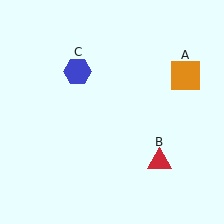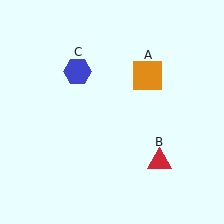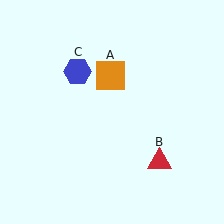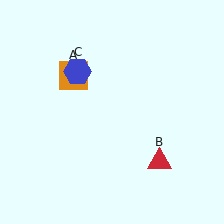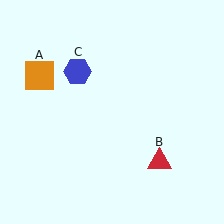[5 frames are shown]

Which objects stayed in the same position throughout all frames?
Red triangle (object B) and blue hexagon (object C) remained stationary.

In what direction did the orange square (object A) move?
The orange square (object A) moved left.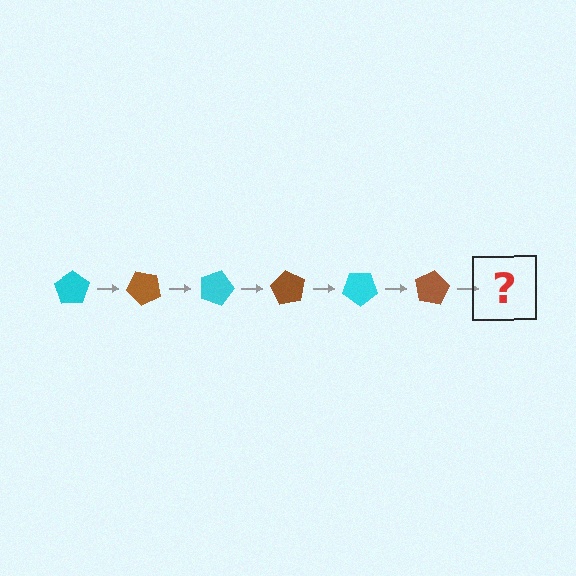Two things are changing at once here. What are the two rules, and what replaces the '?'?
The two rules are that it rotates 45 degrees each step and the color cycles through cyan and brown. The '?' should be a cyan pentagon, rotated 270 degrees from the start.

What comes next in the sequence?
The next element should be a cyan pentagon, rotated 270 degrees from the start.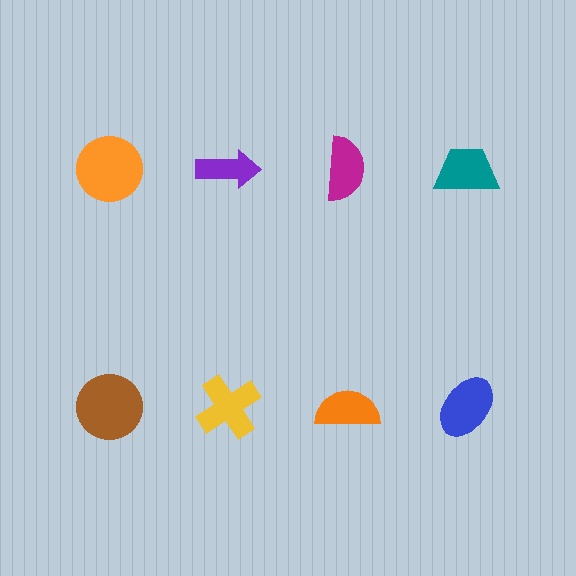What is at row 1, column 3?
A magenta semicircle.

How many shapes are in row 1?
4 shapes.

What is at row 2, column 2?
A yellow cross.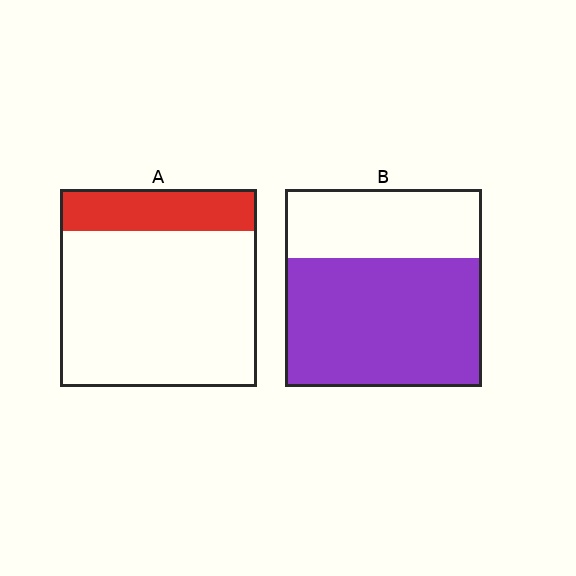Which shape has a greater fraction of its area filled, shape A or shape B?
Shape B.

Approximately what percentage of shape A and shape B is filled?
A is approximately 20% and B is approximately 65%.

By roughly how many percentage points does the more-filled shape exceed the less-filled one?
By roughly 45 percentage points (B over A).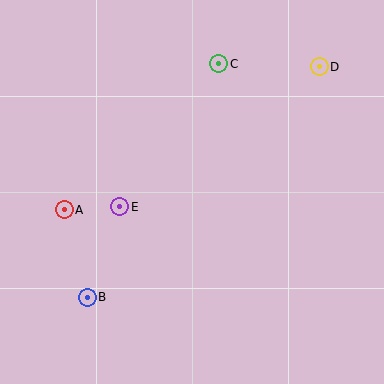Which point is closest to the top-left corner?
Point A is closest to the top-left corner.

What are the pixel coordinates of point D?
Point D is at (319, 67).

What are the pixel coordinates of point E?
Point E is at (120, 207).